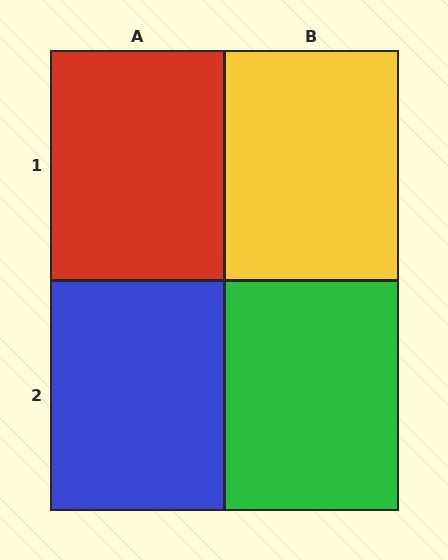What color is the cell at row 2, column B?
Green.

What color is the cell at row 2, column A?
Blue.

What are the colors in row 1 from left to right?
Red, yellow.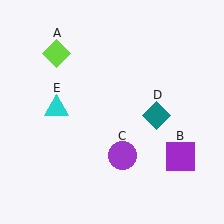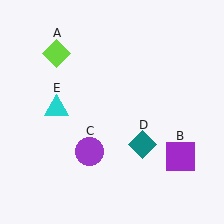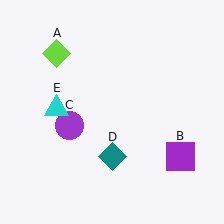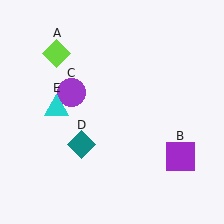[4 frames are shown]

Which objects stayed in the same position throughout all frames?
Lime diamond (object A) and purple square (object B) and cyan triangle (object E) remained stationary.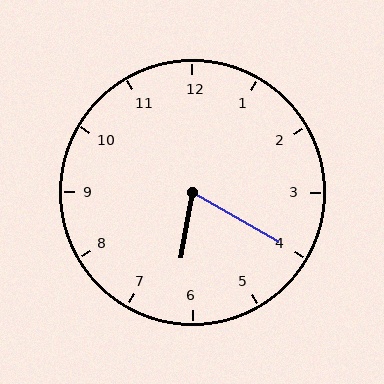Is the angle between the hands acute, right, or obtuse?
It is acute.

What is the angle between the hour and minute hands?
Approximately 70 degrees.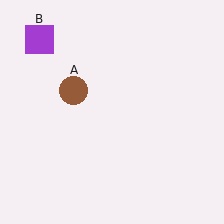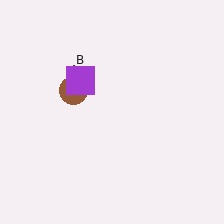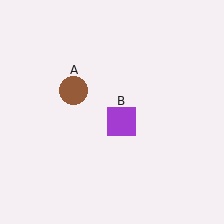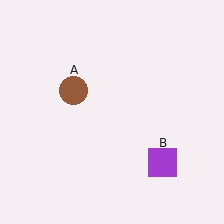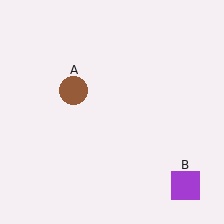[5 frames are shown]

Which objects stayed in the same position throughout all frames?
Brown circle (object A) remained stationary.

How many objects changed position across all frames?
1 object changed position: purple square (object B).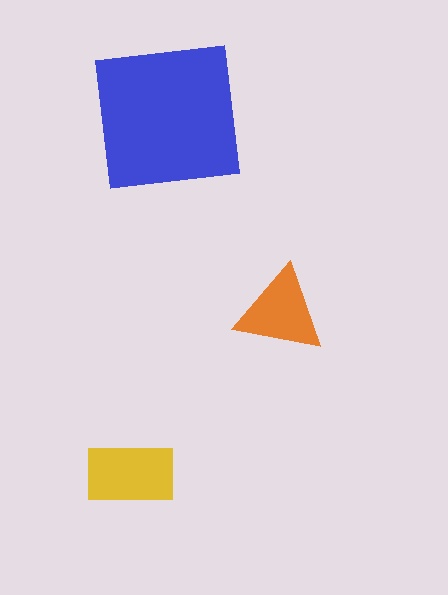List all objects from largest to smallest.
The blue square, the yellow rectangle, the orange triangle.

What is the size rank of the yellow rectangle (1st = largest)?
2nd.